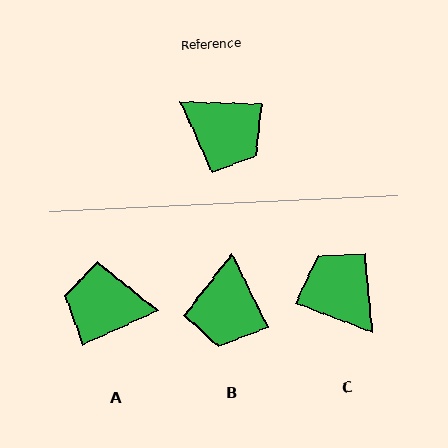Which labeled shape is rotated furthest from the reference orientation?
C, about 161 degrees away.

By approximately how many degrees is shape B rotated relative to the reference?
Approximately 63 degrees clockwise.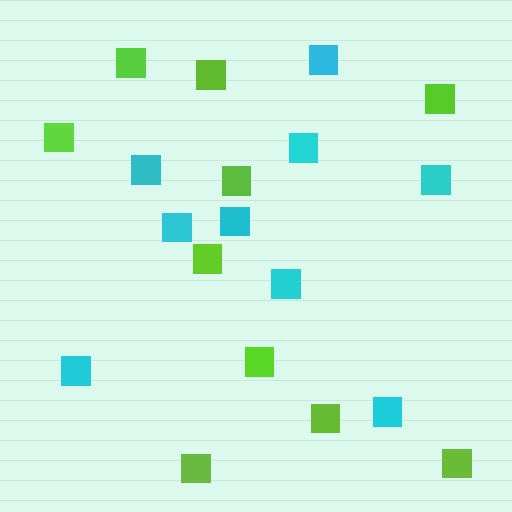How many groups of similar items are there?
There are 2 groups: one group of lime squares (10) and one group of cyan squares (9).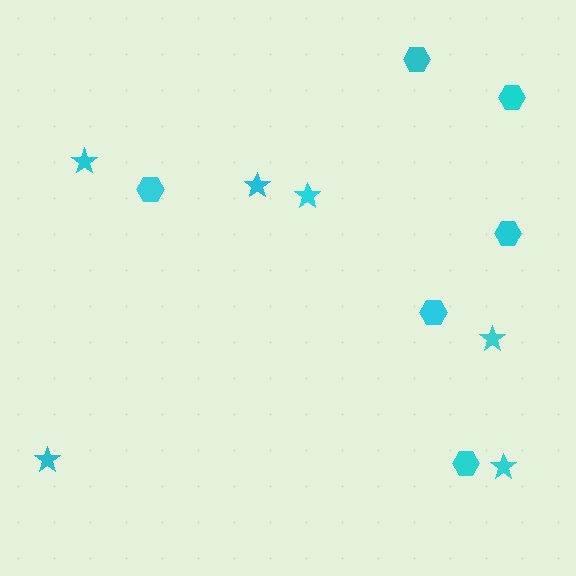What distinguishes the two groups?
There are 2 groups: one group of stars (6) and one group of hexagons (6).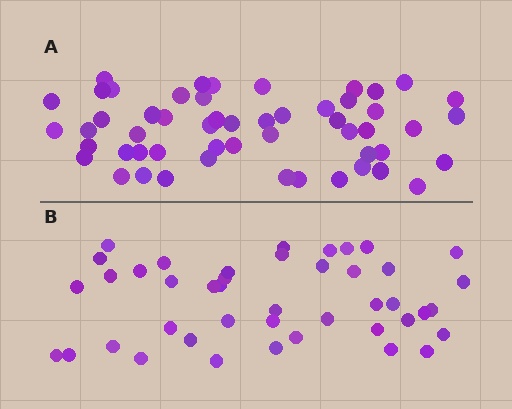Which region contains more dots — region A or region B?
Region A (the top region) has more dots.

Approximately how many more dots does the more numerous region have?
Region A has roughly 10 or so more dots than region B.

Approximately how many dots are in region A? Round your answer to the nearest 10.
About 50 dots. (The exact count is 53, which rounds to 50.)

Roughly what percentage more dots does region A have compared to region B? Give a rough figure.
About 25% more.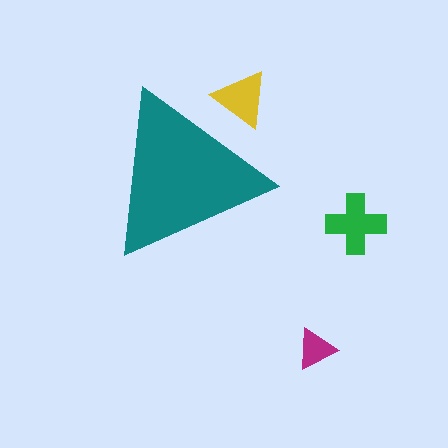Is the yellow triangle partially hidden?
Yes, the yellow triangle is partially hidden behind the teal triangle.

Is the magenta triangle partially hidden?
No, the magenta triangle is fully visible.